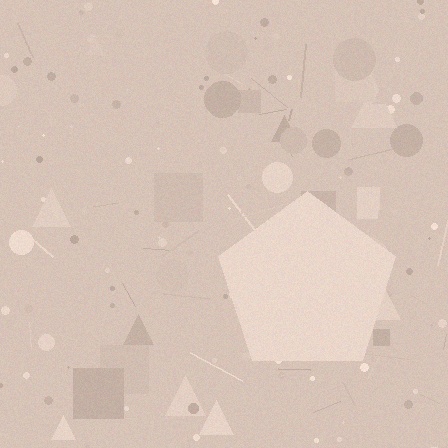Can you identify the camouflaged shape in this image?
The camouflaged shape is a pentagon.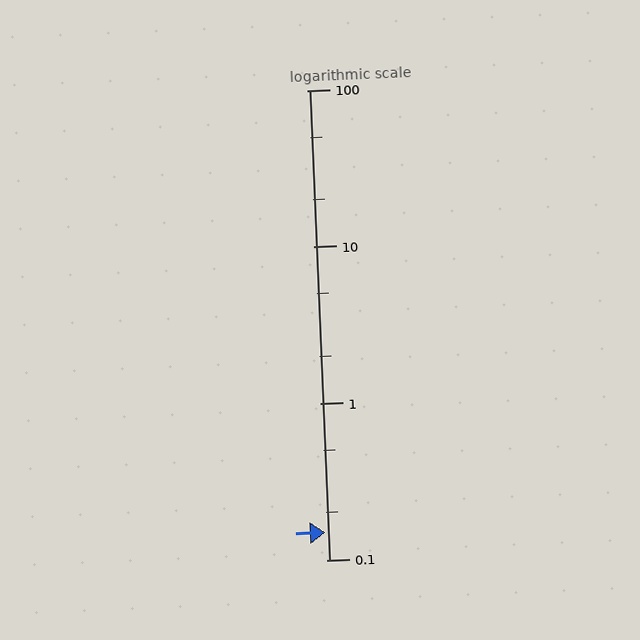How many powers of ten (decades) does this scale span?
The scale spans 3 decades, from 0.1 to 100.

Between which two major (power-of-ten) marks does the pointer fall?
The pointer is between 0.1 and 1.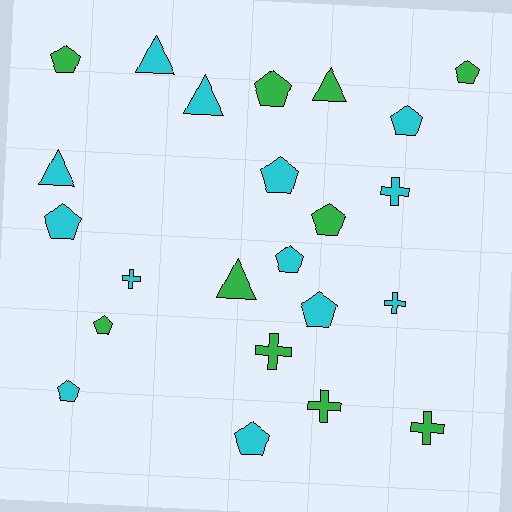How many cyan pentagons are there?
There are 7 cyan pentagons.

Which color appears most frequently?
Cyan, with 13 objects.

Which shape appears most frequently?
Pentagon, with 12 objects.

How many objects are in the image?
There are 23 objects.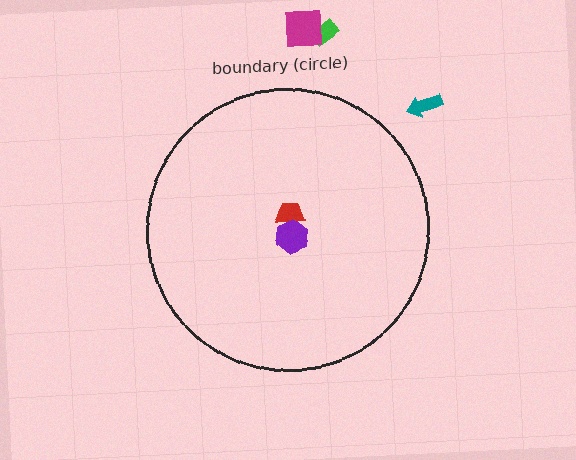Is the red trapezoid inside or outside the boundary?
Inside.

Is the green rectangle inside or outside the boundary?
Outside.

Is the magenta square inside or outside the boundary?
Outside.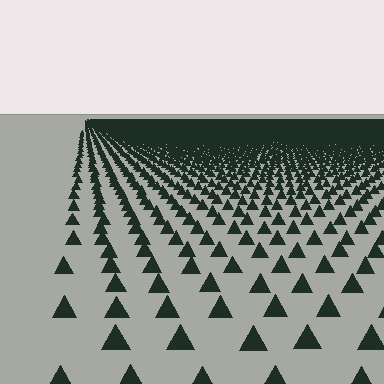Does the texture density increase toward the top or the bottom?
Density increases toward the top.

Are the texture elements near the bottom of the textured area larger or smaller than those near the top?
Larger. Near the bottom, elements are closer to the viewer and appear at a bigger on-screen size.